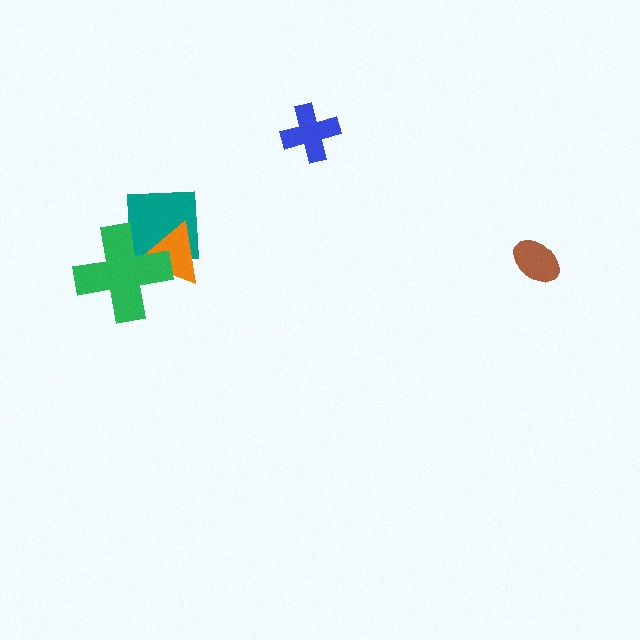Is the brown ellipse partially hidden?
No, no other shape covers it.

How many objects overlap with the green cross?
2 objects overlap with the green cross.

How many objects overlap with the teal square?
2 objects overlap with the teal square.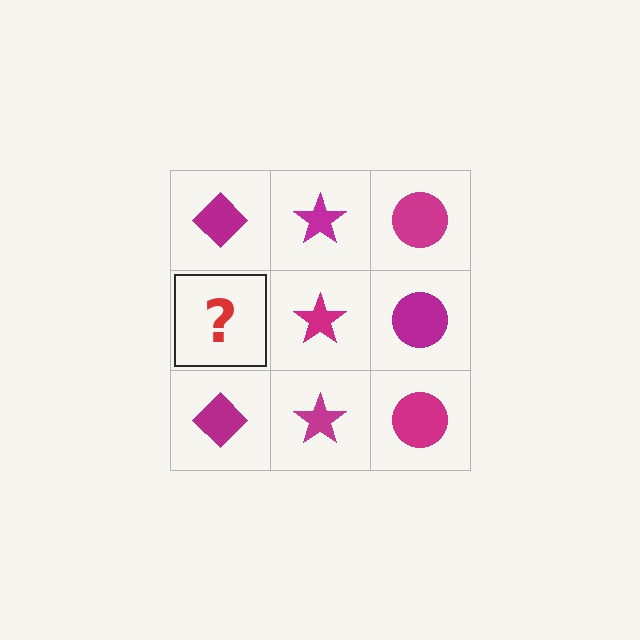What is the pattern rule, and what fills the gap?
The rule is that each column has a consistent shape. The gap should be filled with a magenta diamond.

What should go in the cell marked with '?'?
The missing cell should contain a magenta diamond.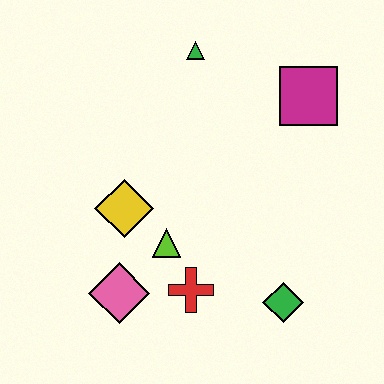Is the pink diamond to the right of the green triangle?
No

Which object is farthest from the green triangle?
The green diamond is farthest from the green triangle.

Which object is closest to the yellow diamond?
The lime triangle is closest to the yellow diamond.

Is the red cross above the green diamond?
Yes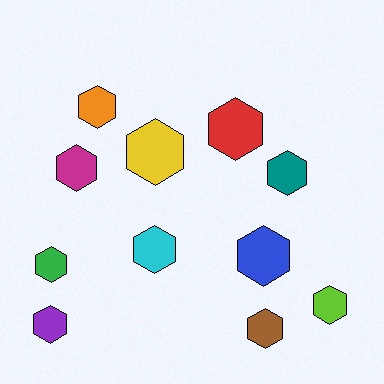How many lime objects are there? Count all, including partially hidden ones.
There is 1 lime object.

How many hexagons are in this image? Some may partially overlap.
There are 11 hexagons.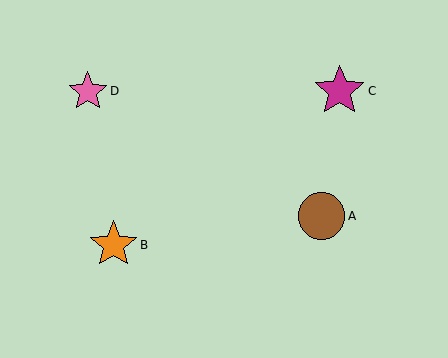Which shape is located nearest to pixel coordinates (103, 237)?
The orange star (labeled B) at (113, 245) is nearest to that location.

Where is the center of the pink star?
The center of the pink star is at (88, 91).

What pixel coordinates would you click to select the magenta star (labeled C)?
Click at (340, 91) to select the magenta star C.